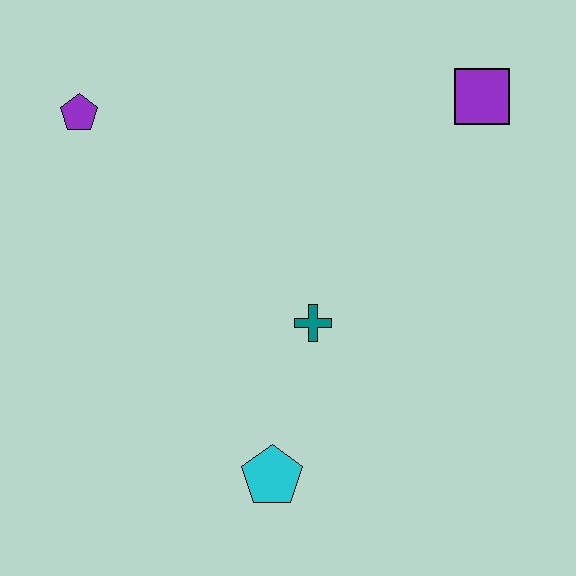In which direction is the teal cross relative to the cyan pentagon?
The teal cross is above the cyan pentagon.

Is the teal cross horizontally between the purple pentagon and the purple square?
Yes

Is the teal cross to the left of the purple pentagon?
No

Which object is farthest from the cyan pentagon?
The purple square is farthest from the cyan pentagon.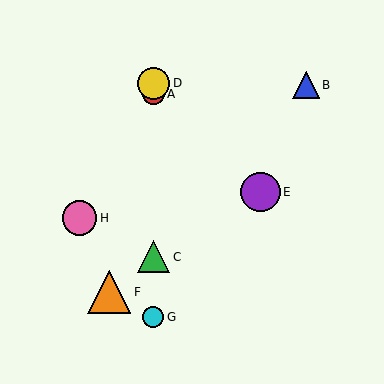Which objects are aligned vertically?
Objects A, C, D, G are aligned vertically.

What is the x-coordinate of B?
Object B is at x≈306.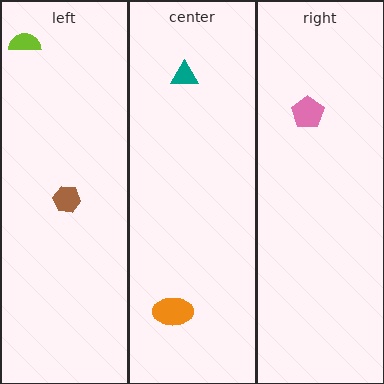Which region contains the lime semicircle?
The left region.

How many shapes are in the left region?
2.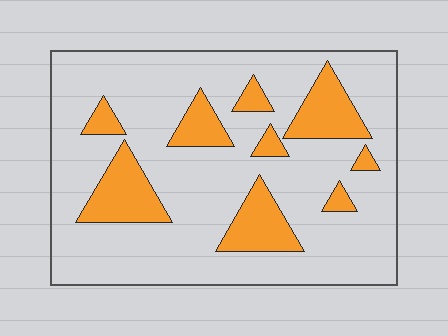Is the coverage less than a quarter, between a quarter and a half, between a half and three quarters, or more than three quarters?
Less than a quarter.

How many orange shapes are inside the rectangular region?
9.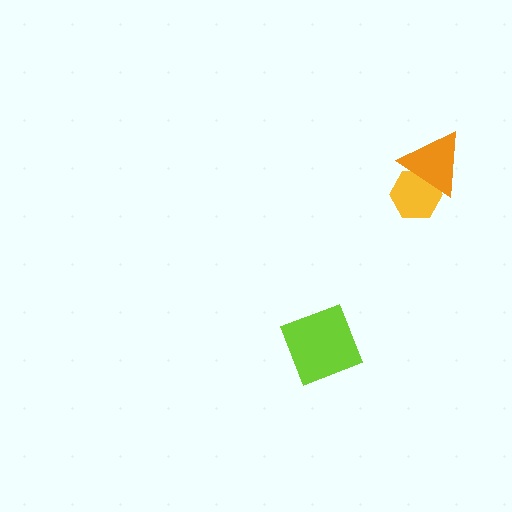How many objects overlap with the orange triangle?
1 object overlaps with the orange triangle.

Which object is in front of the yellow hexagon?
The orange triangle is in front of the yellow hexagon.